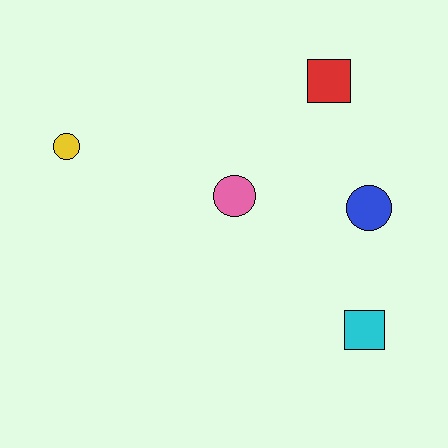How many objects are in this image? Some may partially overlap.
There are 5 objects.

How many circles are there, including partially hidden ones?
There are 3 circles.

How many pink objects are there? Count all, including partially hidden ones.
There is 1 pink object.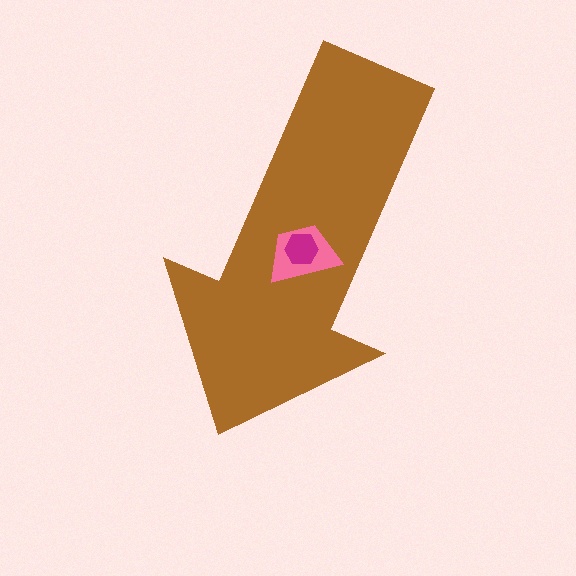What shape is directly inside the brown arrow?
The pink trapezoid.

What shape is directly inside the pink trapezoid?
The magenta hexagon.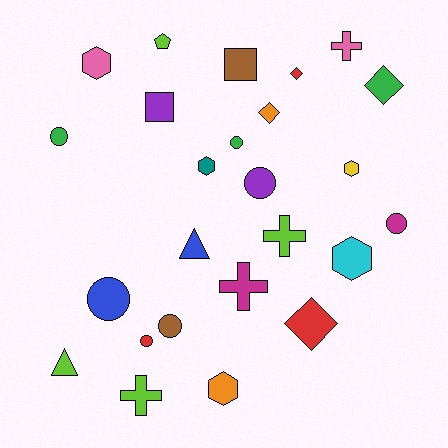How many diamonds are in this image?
There are 4 diamonds.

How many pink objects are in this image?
There are 2 pink objects.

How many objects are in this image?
There are 25 objects.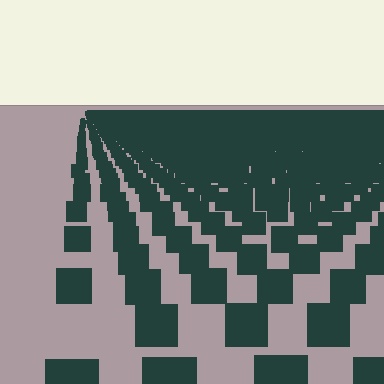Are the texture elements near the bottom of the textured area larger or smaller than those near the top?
Larger. Near the bottom, elements are closer to the viewer and appear at a bigger on-screen size.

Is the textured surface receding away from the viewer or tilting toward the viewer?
The surface is receding away from the viewer. Texture elements get smaller and denser toward the top.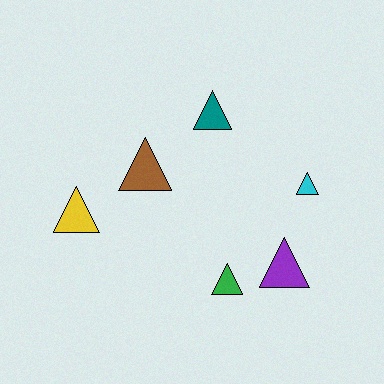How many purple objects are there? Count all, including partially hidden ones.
There is 1 purple object.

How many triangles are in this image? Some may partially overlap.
There are 6 triangles.